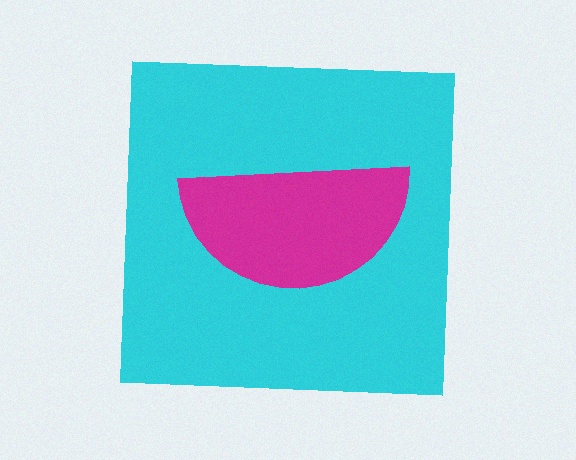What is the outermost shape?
The cyan square.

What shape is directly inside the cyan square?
The magenta semicircle.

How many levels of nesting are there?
2.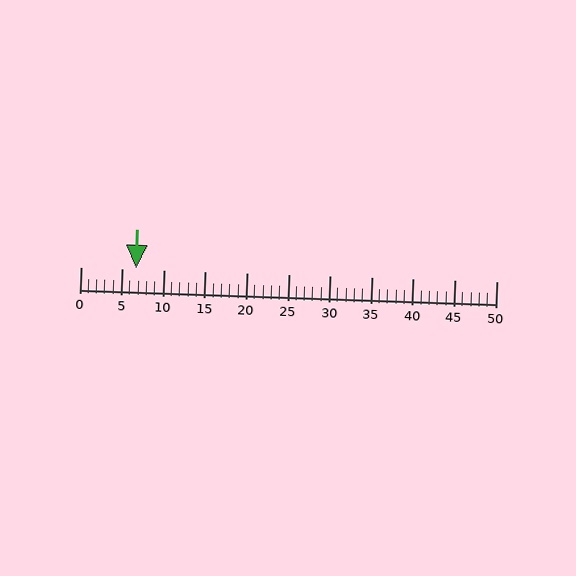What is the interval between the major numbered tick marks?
The major tick marks are spaced 5 units apart.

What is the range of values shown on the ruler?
The ruler shows values from 0 to 50.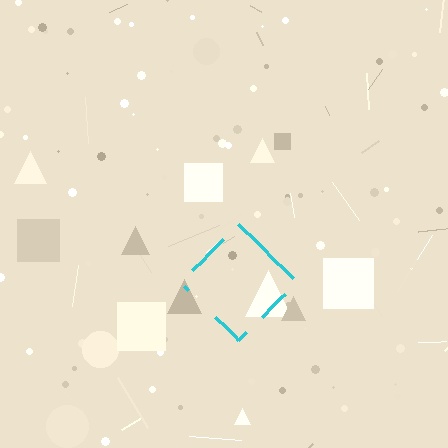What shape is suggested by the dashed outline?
The dashed outline suggests a diamond.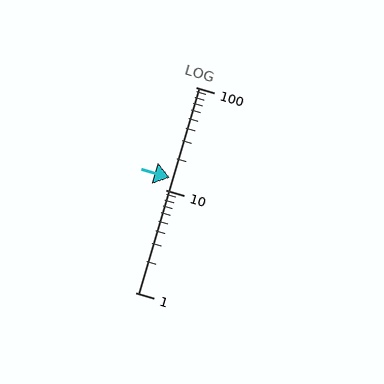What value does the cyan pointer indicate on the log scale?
The pointer indicates approximately 13.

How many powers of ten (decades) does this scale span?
The scale spans 2 decades, from 1 to 100.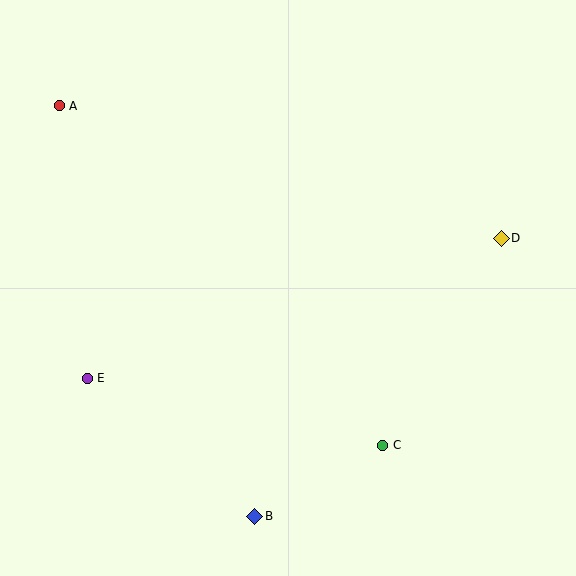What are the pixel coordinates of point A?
Point A is at (59, 106).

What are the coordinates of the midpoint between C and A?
The midpoint between C and A is at (221, 276).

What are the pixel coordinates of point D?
Point D is at (501, 238).